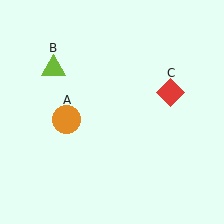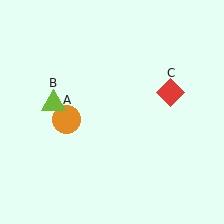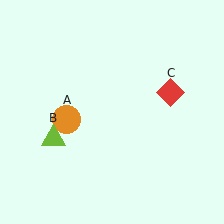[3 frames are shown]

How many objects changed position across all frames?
1 object changed position: lime triangle (object B).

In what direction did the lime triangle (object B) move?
The lime triangle (object B) moved down.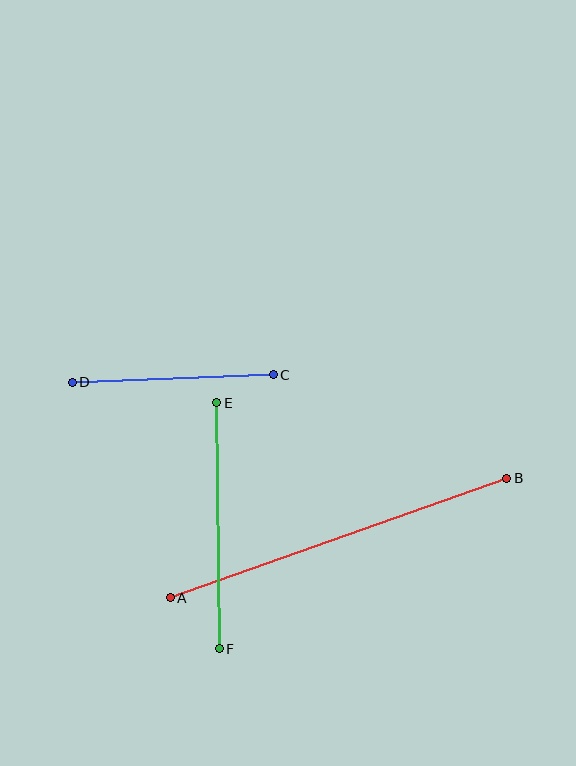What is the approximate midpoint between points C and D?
The midpoint is at approximately (173, 378) pixels.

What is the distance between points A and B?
The distance is approximately 357 pixels.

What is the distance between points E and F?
The distance is approximately 246 pixels.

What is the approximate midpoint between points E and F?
The midpoint is at approximately (218, 526) pixels.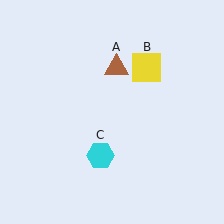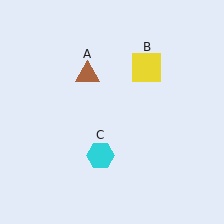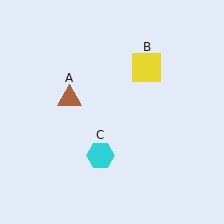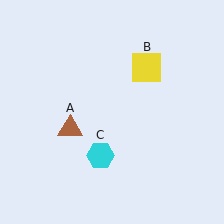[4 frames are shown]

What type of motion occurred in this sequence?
The brown triangle (object A) rotated counterclockwise around the center of the scene.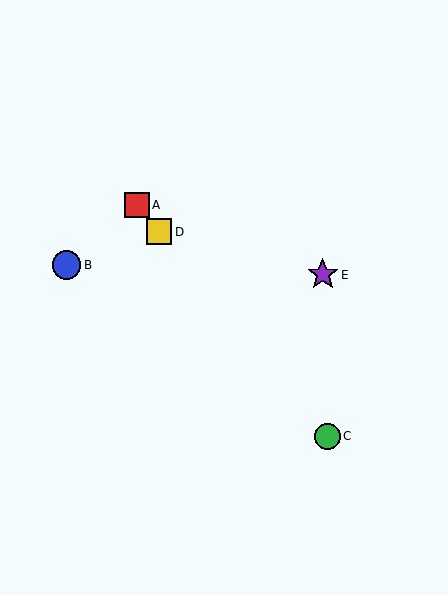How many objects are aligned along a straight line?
3 objects (A, C, D) are aligned along a straight line.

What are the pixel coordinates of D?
Object D is at (159, 232).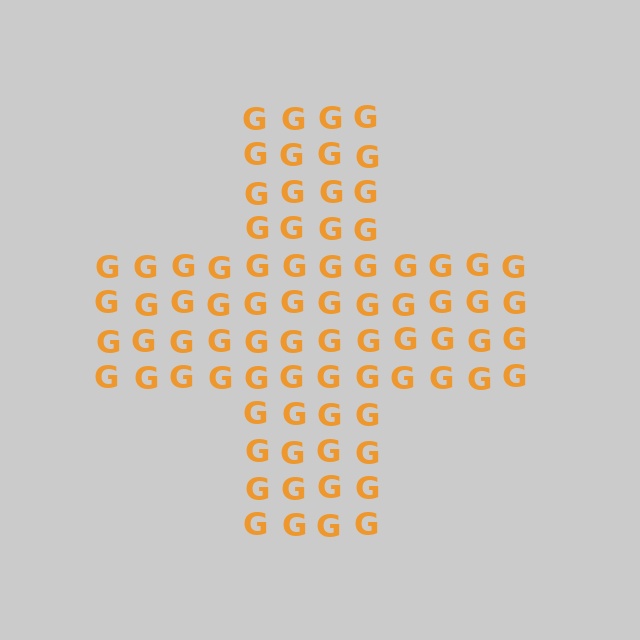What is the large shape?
The large shape is a cross.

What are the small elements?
The small elements are letter G's.